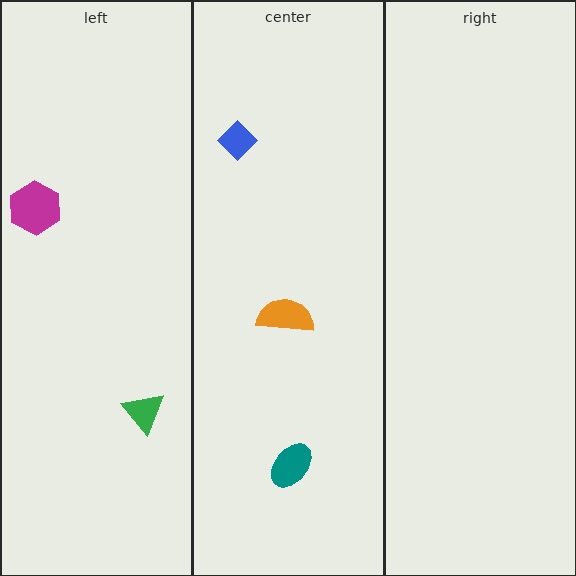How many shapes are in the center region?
3.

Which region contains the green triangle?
The left region.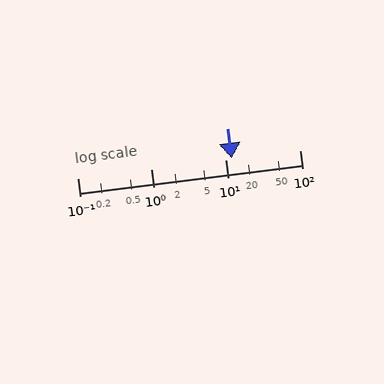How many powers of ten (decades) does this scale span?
The scale spans 3 decades, from 0.1 to 100.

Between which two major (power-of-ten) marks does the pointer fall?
The pointer is between 10 and 100.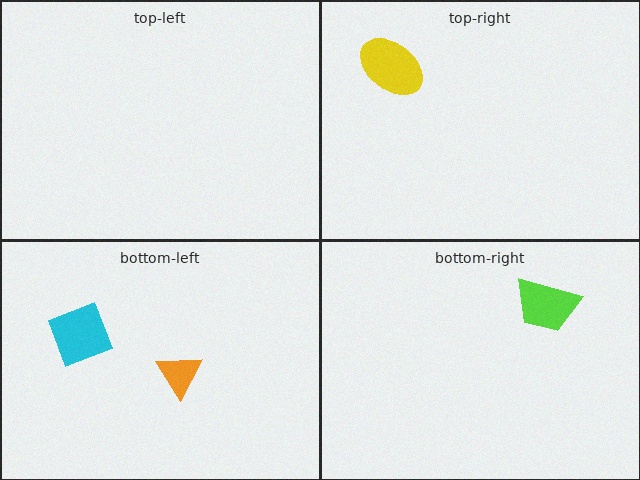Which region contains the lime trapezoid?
The bottom-right region.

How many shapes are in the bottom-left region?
2.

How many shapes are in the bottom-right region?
1.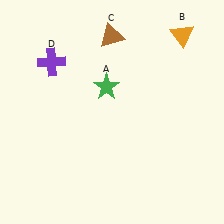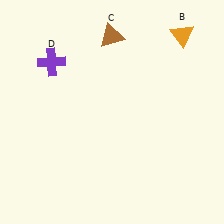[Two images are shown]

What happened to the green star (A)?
The green star (A) was removed in Image 2. It was in the top-left area of Image 1.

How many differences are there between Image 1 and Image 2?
There is 1 difference between the two images.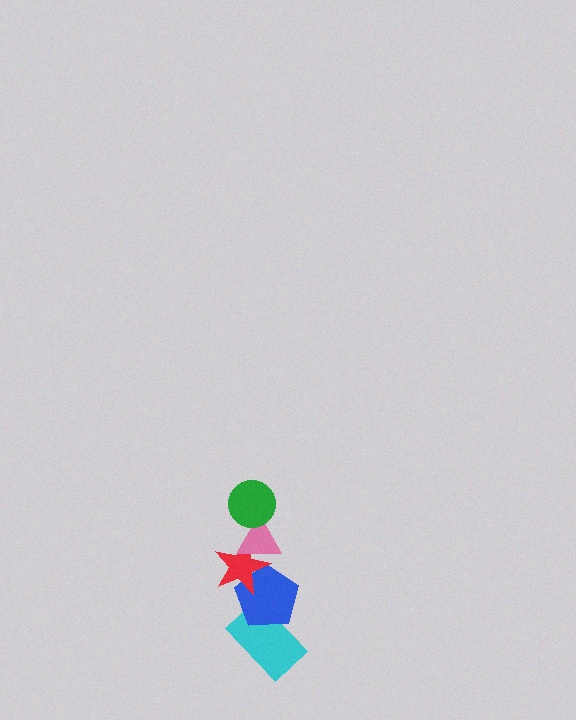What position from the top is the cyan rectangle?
The cyan rectangle is 5th from the top.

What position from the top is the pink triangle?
The pink triangle is 2nd from the top.